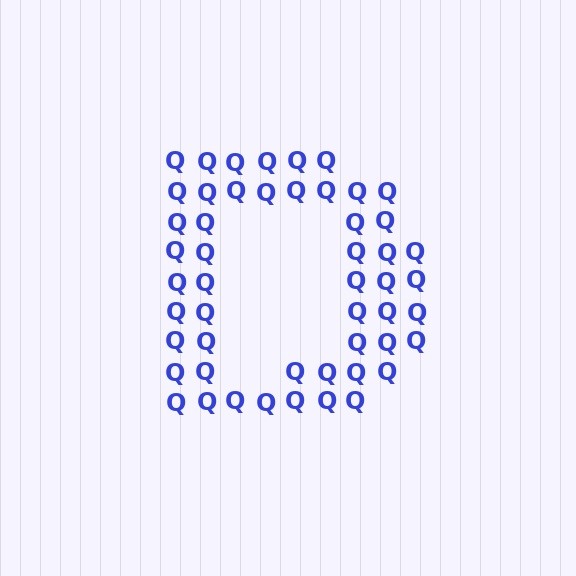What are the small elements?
The small elements are letter Q's.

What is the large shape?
The large shape is the letter D.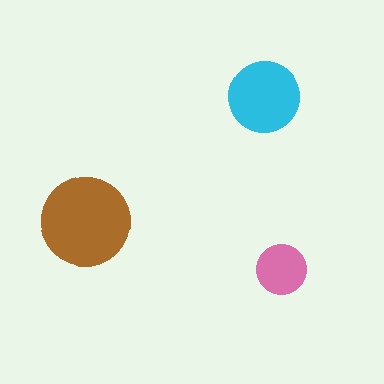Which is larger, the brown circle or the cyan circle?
The brown one.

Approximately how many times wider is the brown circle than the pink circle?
About 2 times wider.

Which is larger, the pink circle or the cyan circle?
The cyan one.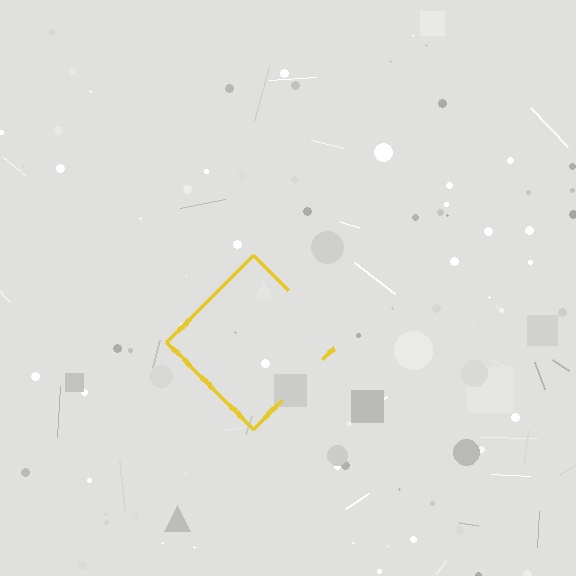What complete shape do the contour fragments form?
The contour fragments form a diamond.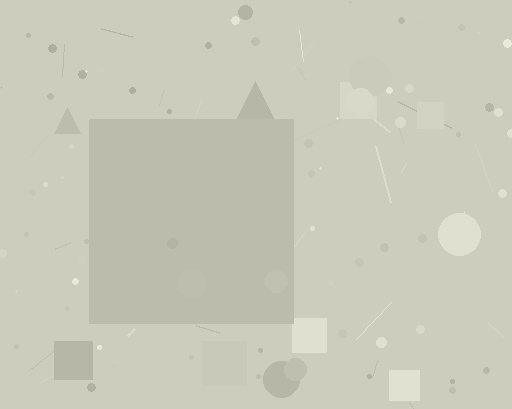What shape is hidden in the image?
A square is hidden in the image.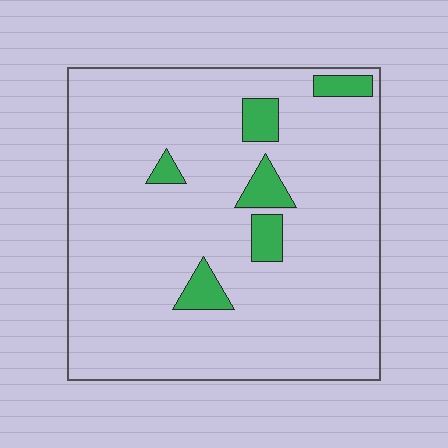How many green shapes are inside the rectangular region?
6.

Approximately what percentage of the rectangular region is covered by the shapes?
Approximately 10%.